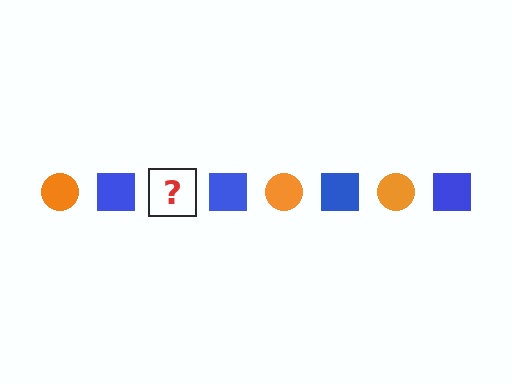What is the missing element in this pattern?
The missing element is an orange circle.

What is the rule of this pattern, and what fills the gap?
The rule is that the pattern alternates between orange circle and blue square. The gap should be filled with an orange circle.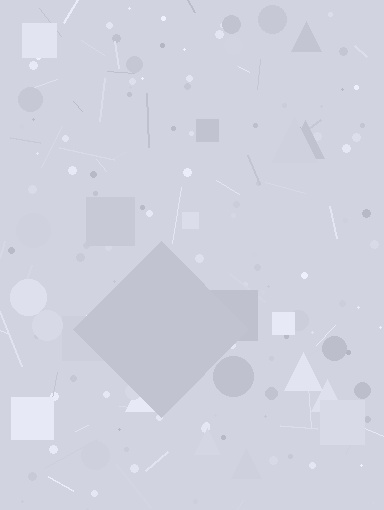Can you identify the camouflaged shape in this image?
The camouflaged shape is a diamond.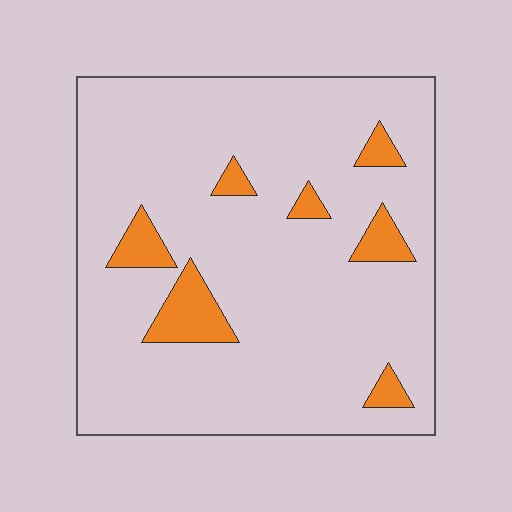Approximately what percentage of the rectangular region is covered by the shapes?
Approximately 10%.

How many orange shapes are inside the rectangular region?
7.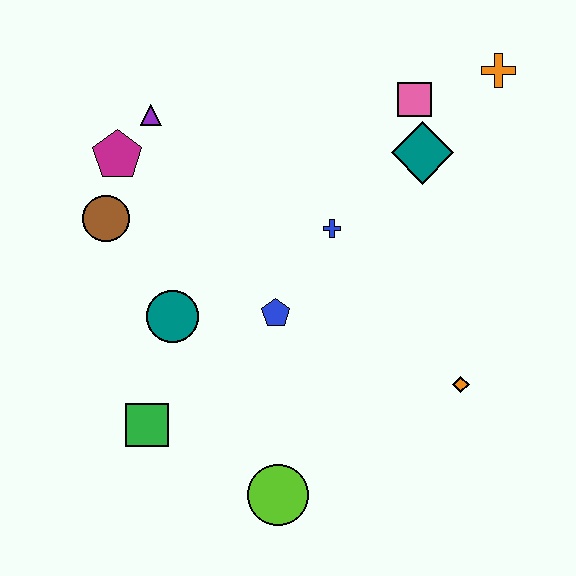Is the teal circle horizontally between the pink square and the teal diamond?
No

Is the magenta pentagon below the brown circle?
No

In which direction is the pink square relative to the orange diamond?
The pink square is above the orange diamond.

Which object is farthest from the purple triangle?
The orange diamond is farthest from the purple triangle.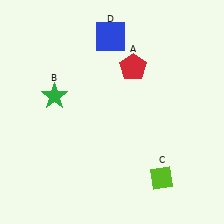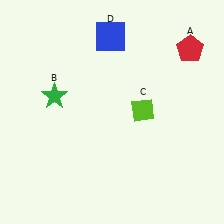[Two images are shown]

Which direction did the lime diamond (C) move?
The lime diamond (C) moved up.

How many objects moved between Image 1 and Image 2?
2 objects moved between the two images.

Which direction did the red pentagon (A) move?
The red pentagon (A) moved right.